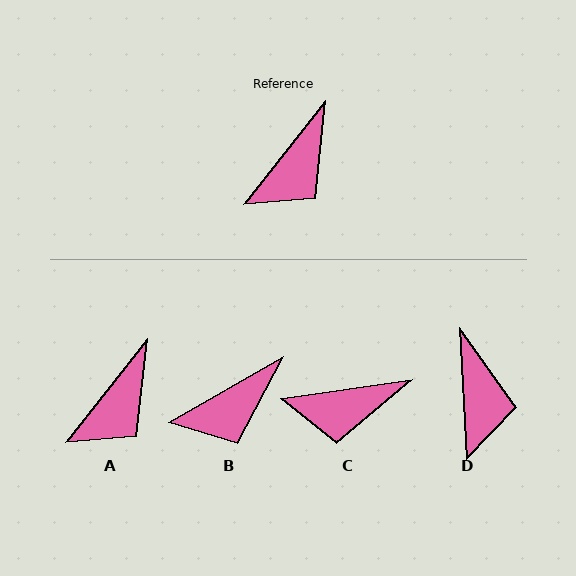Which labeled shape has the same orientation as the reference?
A.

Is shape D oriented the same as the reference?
No, it is off by about 41 degrees.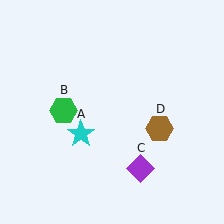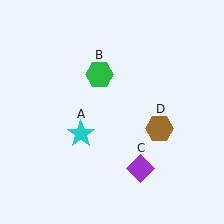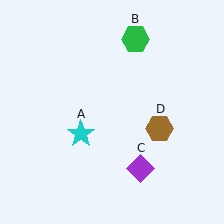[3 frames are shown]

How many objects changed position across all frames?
1 object changed position: green hexagon (object B).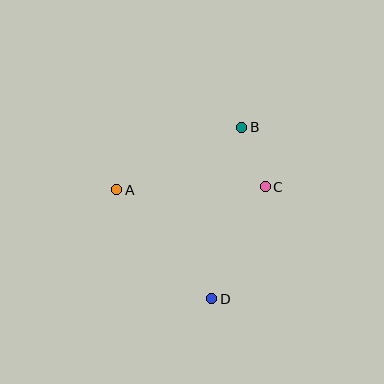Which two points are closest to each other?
Points B and C are closest to each other.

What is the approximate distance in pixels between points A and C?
The distance between A and C is approximately 149 pixels.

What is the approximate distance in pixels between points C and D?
The distance between C and D is approximately 124 pixels.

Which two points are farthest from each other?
Points B and D are farthest from each other.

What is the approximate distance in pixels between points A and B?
The distance between A and B is approximately 140 pixels.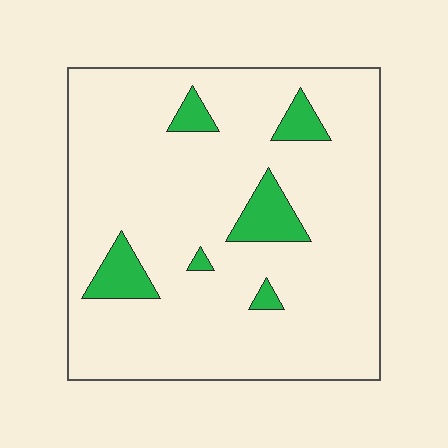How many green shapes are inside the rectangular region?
6.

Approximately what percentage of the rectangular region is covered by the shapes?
Approximately 10%.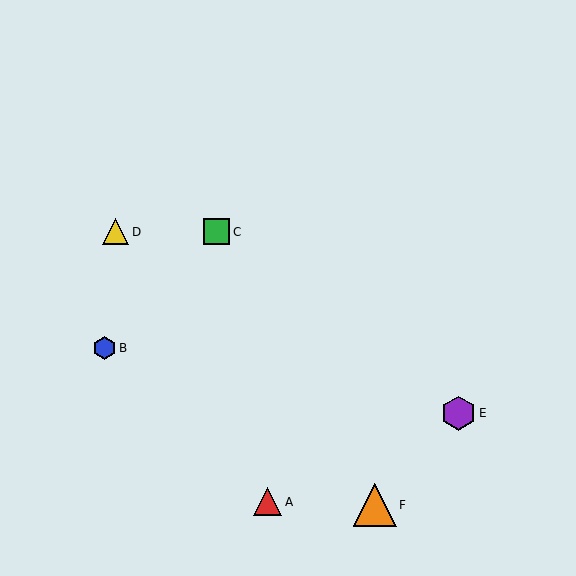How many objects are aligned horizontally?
2 objects (C, D) are aligned horizontally.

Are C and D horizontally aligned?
Yes, both are at y≈232.